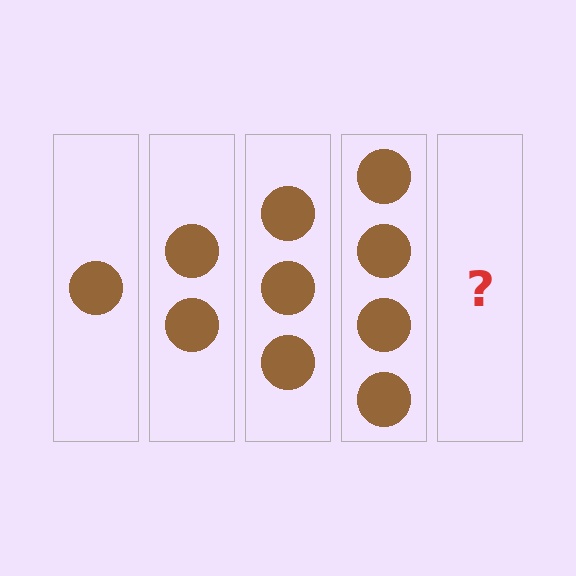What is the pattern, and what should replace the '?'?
The pattern is that each step adds one more circle. The '?' should be 5 circles.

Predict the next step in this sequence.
The next step is 5 circles.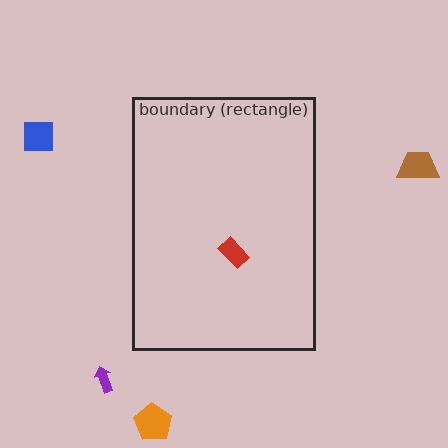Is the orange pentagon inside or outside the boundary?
Outside.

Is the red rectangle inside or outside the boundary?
Inside.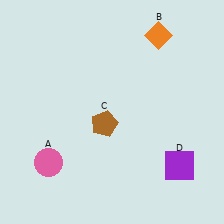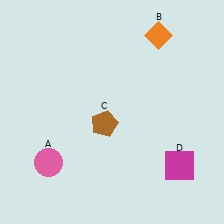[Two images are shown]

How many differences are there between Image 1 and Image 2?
There is 1 difference between the two images.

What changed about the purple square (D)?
In Image 1, D is purple. In Image 2, it changed to magenta.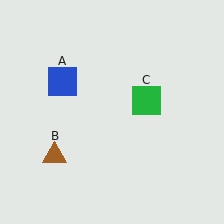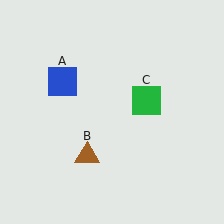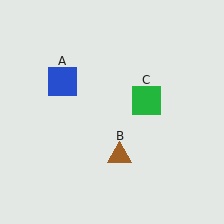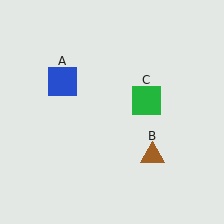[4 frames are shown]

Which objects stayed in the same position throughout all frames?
Blue square (object A) and green square (object C) remained stationary.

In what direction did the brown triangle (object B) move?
The brown triangle (object B) moved right.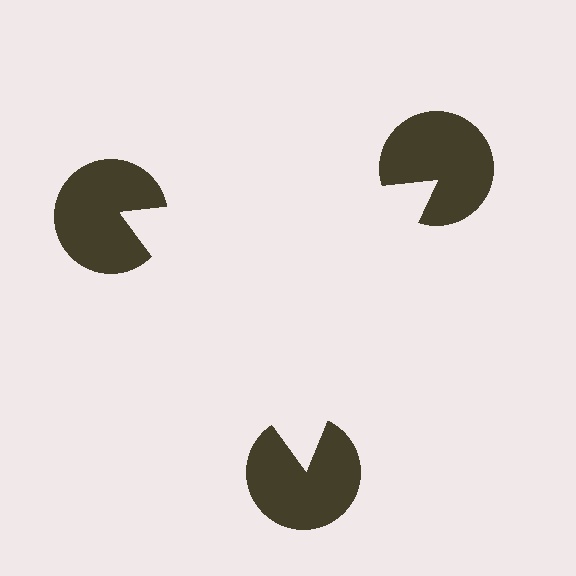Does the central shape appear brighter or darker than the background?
It typically appears slightly brighter than the background, even though no actual brightness change is drawn.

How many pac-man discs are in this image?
There are 3 — one at each vertex of the illusory triangle.